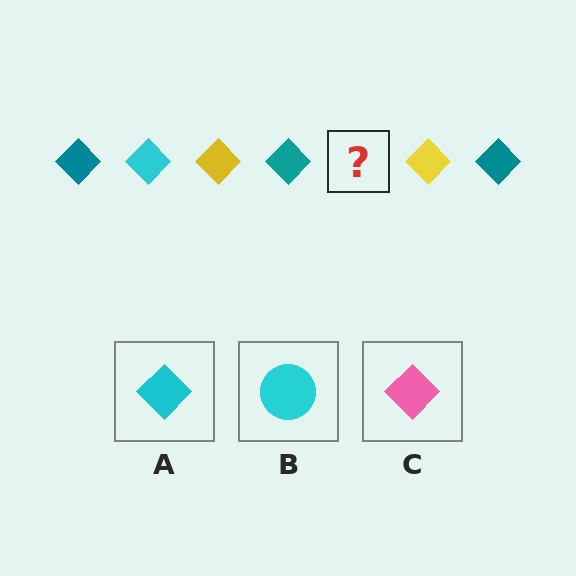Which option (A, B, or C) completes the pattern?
A.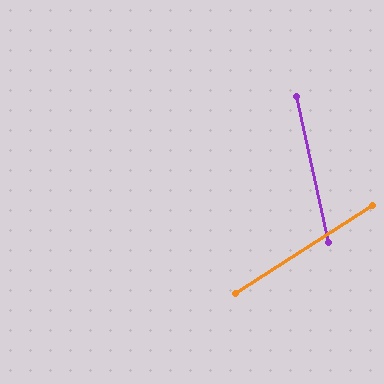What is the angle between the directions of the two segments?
Approximately 70 degrees.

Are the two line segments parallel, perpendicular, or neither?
Neither parallel nor perpendicular — they differ by about 70°.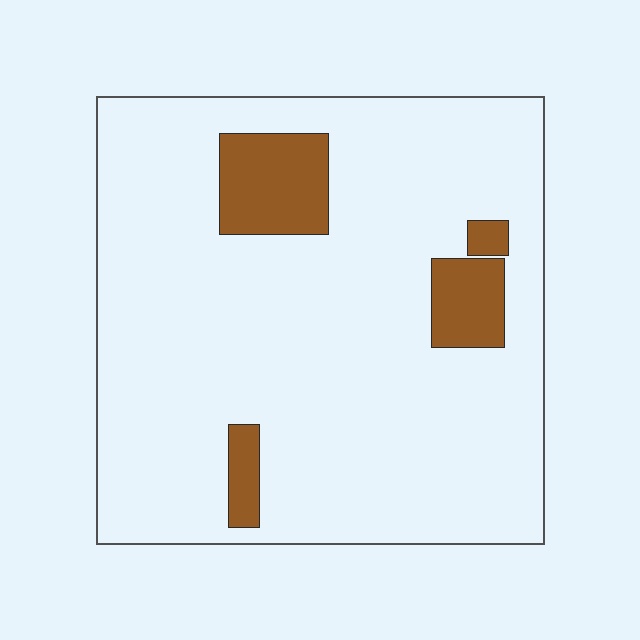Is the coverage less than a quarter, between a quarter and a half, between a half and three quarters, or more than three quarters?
Less than a quarter.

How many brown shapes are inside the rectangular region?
4.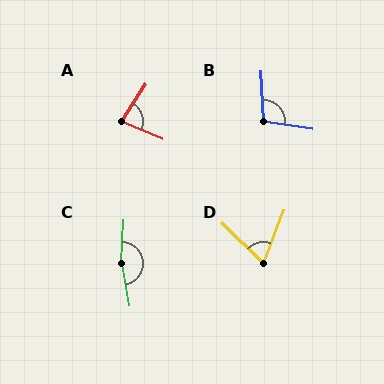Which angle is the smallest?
D, at approximately 67 degrees.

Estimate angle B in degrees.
Approximately 102 degrees.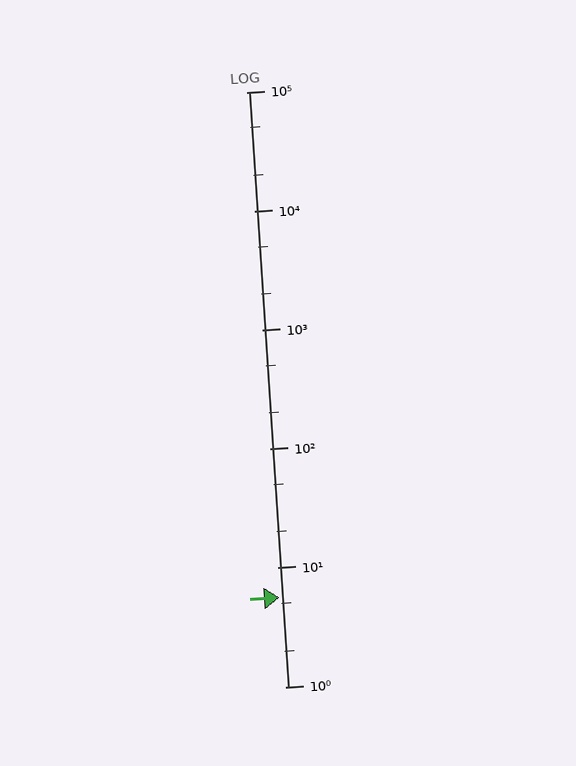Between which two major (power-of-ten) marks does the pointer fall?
The pointer is between 1 and 10.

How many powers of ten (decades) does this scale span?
The scale spans 5 decades, from 1 to 100000.